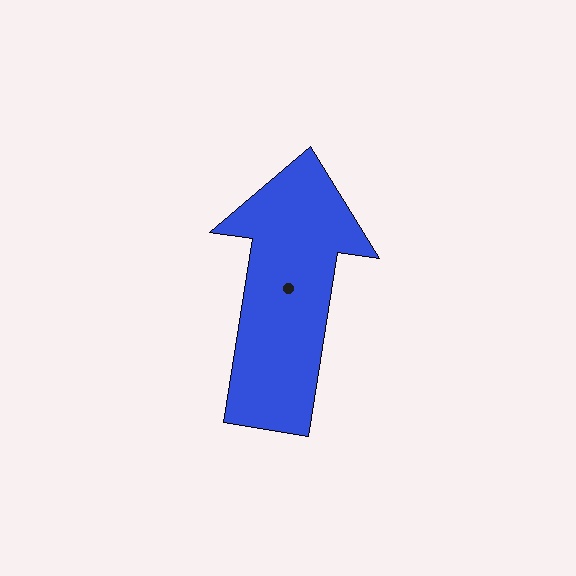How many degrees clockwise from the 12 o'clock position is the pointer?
Approximately 9 degrees.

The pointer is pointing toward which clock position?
Roughly 12 o'clock.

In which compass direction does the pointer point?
North.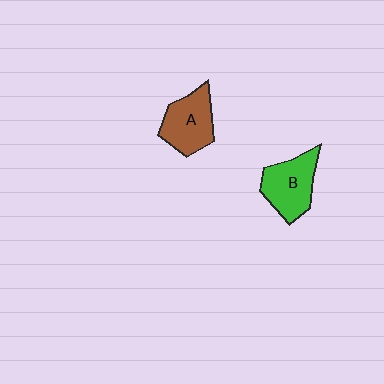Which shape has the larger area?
Shape B (green).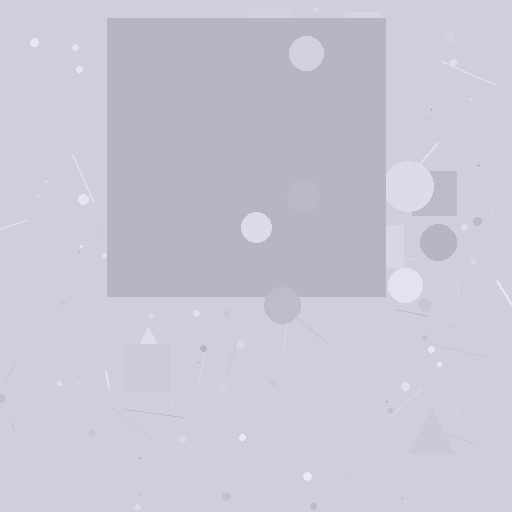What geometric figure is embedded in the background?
A square is embedded in the background.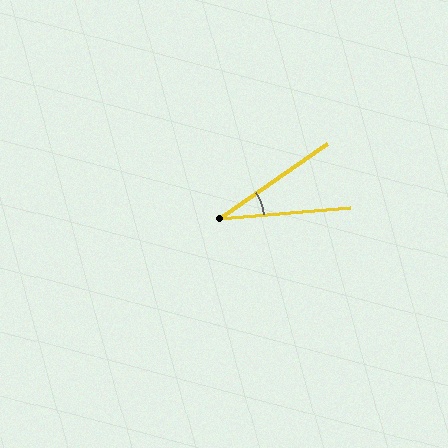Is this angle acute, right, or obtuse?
It is acute.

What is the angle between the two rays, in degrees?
Approximately 30 degrees.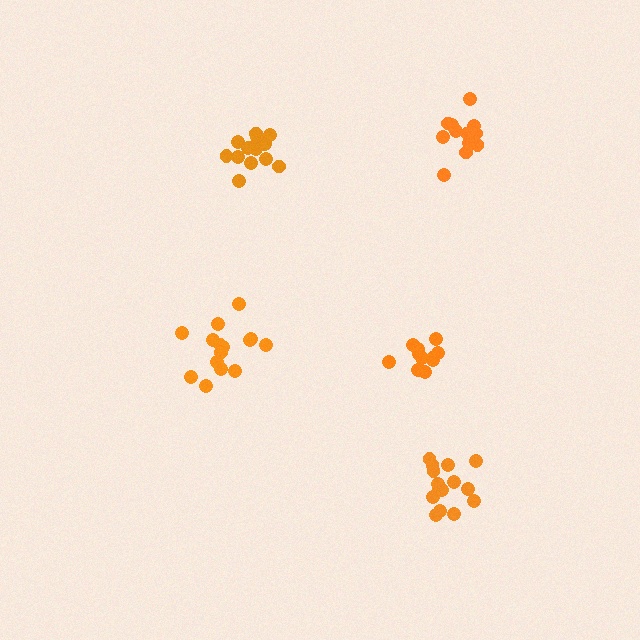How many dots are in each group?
Group 1: 15 dots, Group 2: 11 dots, Group 3: 13 dots, Group 4: 15 dots, Group 5: 15 dots (69 total).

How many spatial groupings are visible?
There are 5 spatial groupings.